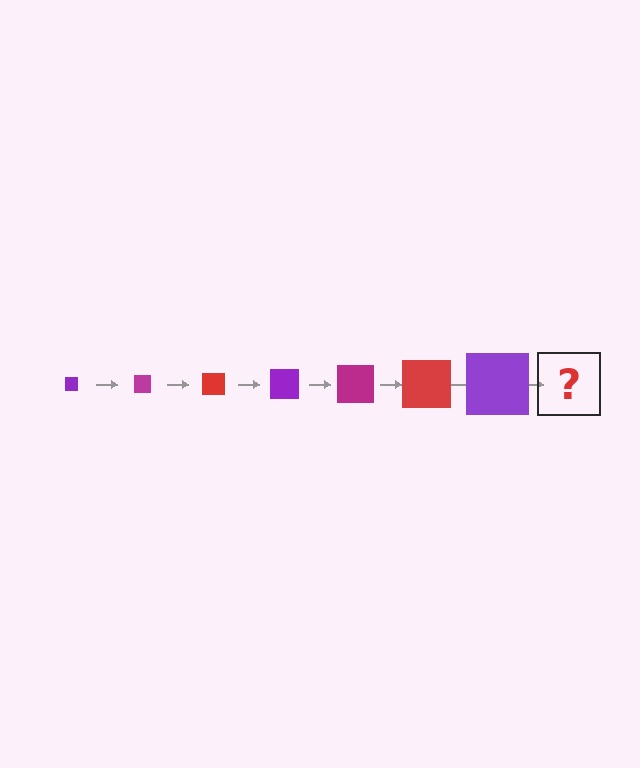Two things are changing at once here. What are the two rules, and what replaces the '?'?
The two rules are that the square grows larger each step and the color cycles through purple, magenta, and red. The '?' should be a magenta square, larger than the previous one.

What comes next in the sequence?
The next element should be a magenta square, larger than the previous one.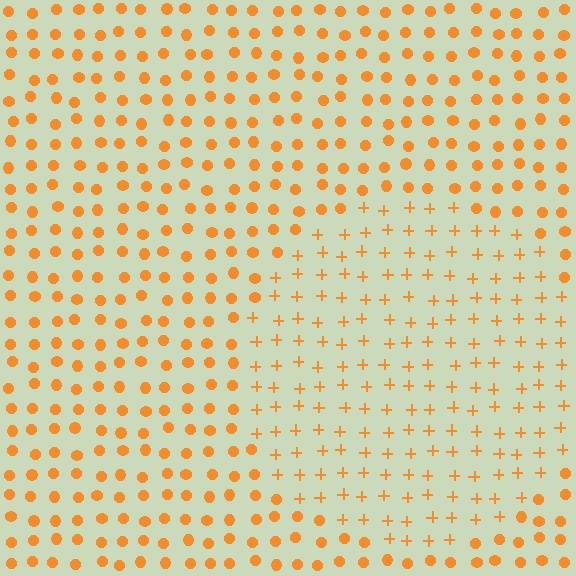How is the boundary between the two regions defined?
The boundary is defined by a change in element shape: plus signs inside vs. circles outside. All elements share the same color and spacing.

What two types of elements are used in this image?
The image uses plus signs inside the circle region and circles outside it.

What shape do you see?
I see a circle.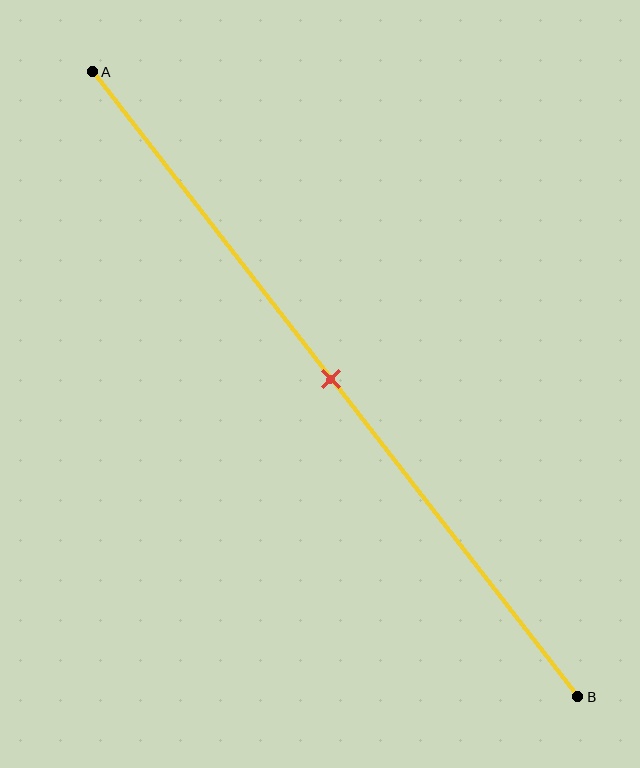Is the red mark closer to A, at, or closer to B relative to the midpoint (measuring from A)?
The red mark is approximately at the midpoint of segment AB.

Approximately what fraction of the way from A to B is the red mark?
The red mark is approximately 50% of the way from A to B.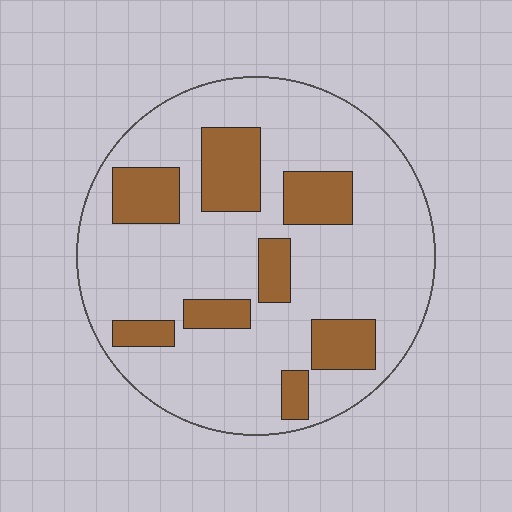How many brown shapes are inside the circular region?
8.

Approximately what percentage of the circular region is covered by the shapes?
Approximately 25%.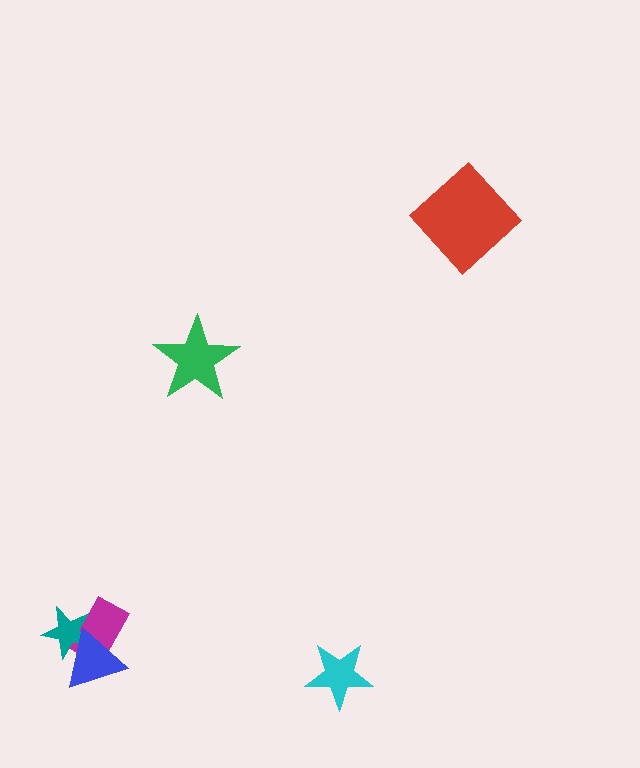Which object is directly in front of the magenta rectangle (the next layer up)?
The teal star is directly in front of the magenta rectangle.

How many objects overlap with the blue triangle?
2 objects overlap with the blue triangle.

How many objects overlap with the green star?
0 objects overlap with the green star.